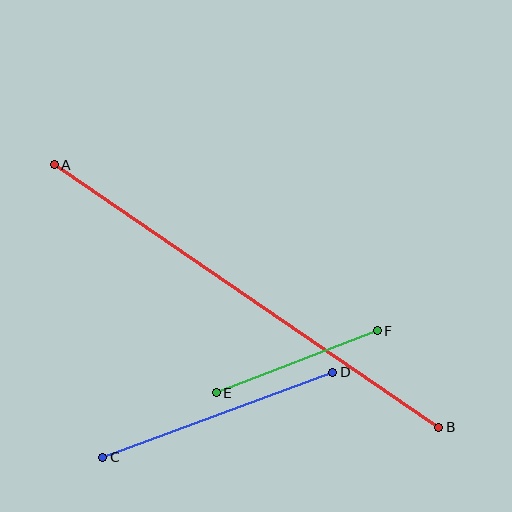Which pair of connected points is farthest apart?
Points A and B are farthest apart.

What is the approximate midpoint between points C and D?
The midpoint is at approximately (218, 415) pixels.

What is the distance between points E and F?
The distance is approximately 172 pixels.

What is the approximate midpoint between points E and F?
The midpoint is at approximately (297, 362) pixels.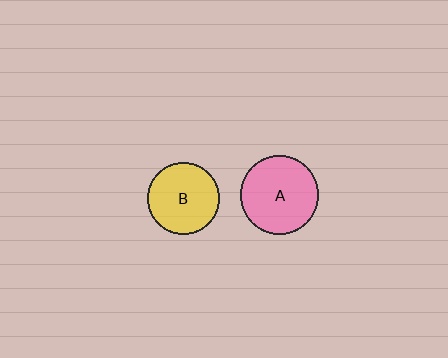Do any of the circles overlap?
No, none of the circles overlap.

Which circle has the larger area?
Circle A (pink).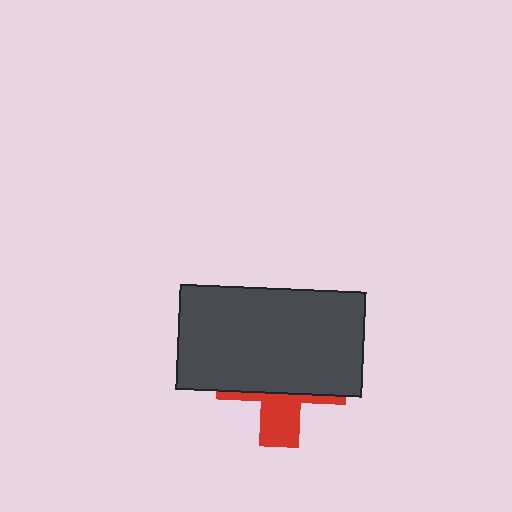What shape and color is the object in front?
The object in front is a dark gray rectangle.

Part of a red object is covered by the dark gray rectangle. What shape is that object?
It is a cross.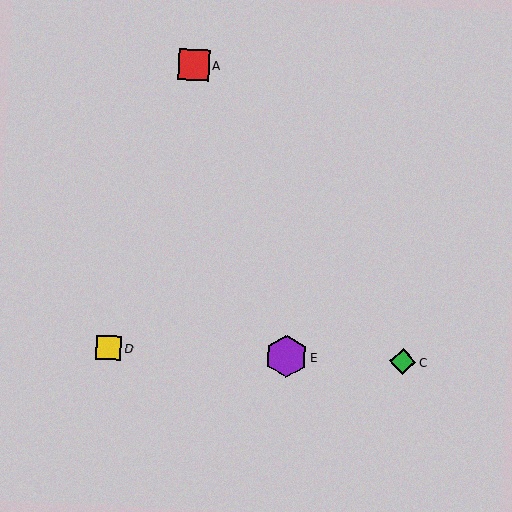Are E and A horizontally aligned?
No, E is at y≈356 and A is at y≈65.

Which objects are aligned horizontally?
Objects B, C, D, E are aligned horizontally.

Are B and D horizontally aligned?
Yes, both are at y≈356.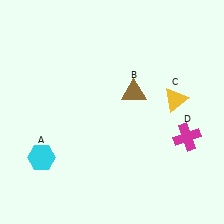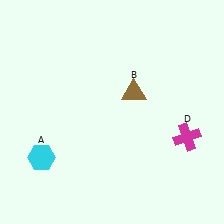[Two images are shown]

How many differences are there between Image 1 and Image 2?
There is 1 difference between the two images.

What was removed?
The yellow triangle (C) was removed in Image 2.